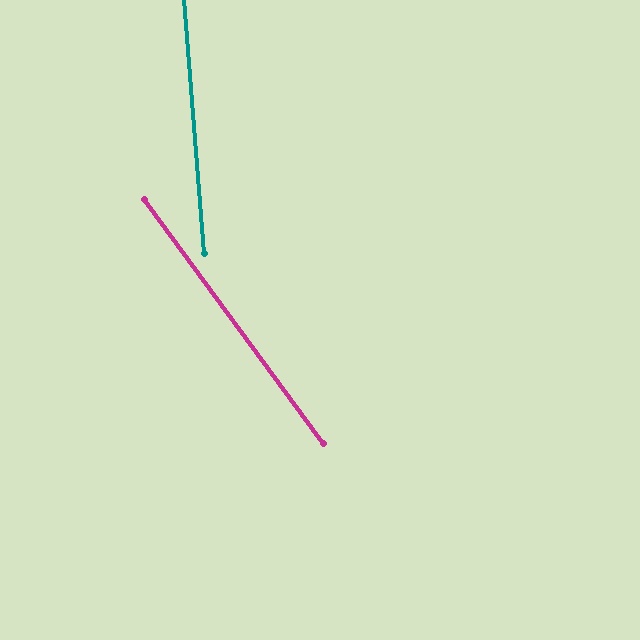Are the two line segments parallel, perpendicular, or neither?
Neither parallel nor perpendicular — they differ by about 32°.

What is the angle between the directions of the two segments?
Approximately 32 degrees.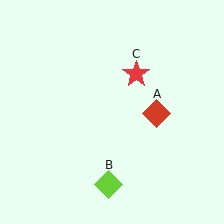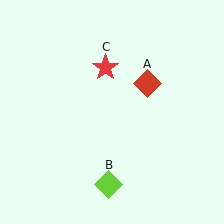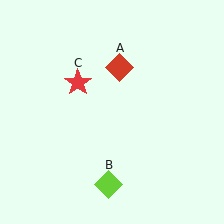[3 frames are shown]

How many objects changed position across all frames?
2 objects changed position: red diamond (object A), red star (object C).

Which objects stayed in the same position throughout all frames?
Lime diamond (object B) remained stationary.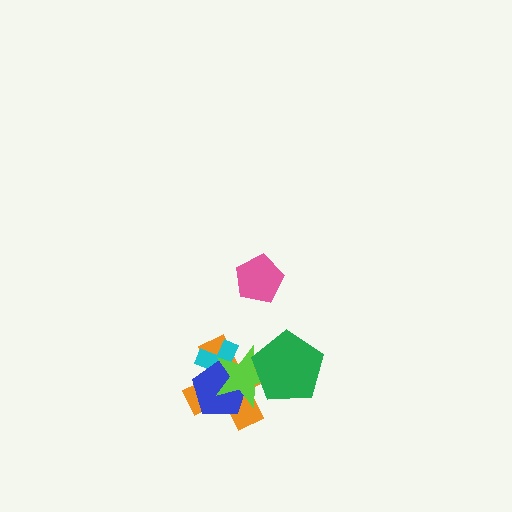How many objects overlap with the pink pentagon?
0 objects overlap with the pink pentagon.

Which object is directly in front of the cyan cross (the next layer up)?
The blue pentagon is directly in front of the cyan cross.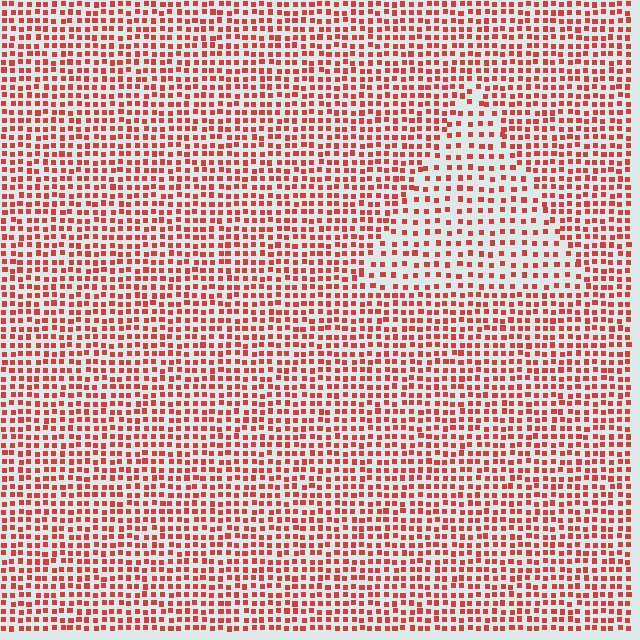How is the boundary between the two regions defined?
The boundary is defined by a change in element density (approximately 1.7x ratio). All elements are the same color, size, and shape.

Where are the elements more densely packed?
The elements are more densely packed outside the triangle boundary.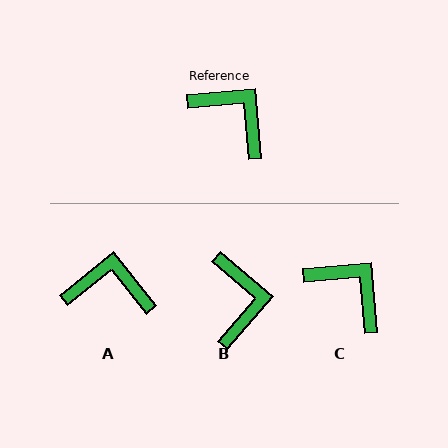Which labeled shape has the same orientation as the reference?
C.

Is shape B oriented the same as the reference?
No, it is off by about 46 degrees.